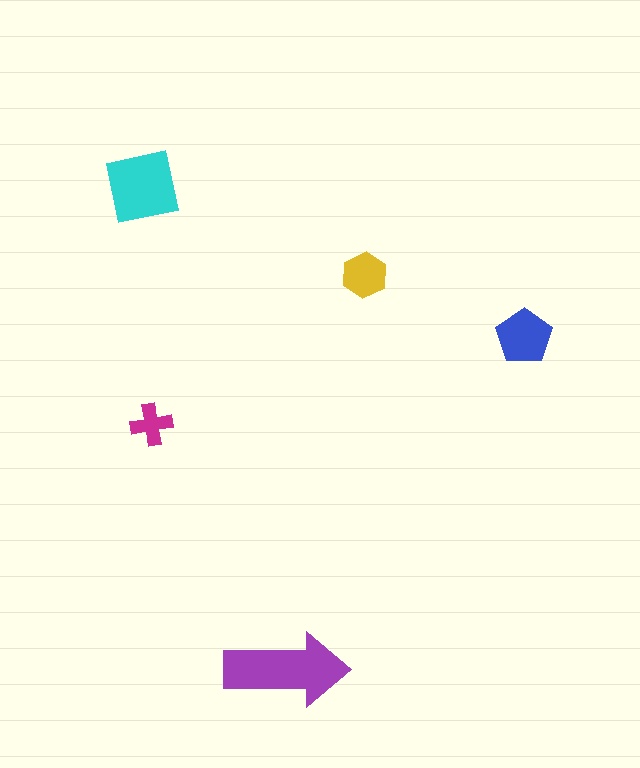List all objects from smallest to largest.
The magenta cross, the yellow hexagon, the blue pentagon, the cyan square, the purple arrow.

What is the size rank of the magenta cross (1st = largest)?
5th.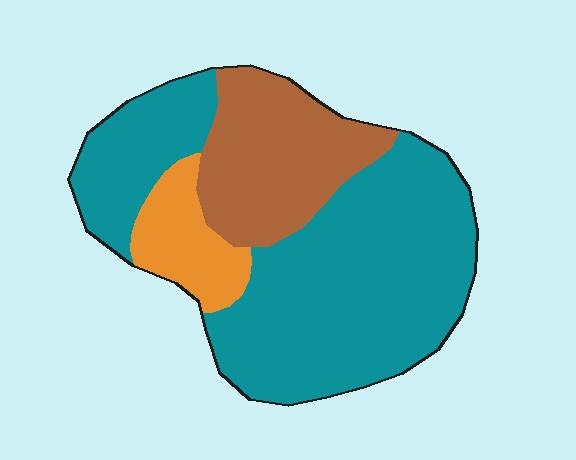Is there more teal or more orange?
Teal.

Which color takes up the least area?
Orange, at roughly 10%.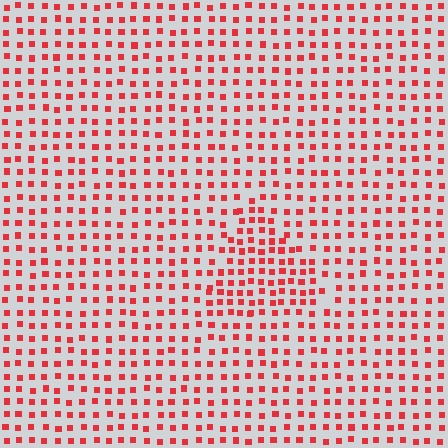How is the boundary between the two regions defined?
The boundary is defined by a change in element density (approximately 1.6x ratio). All elements are the same color, size, and shape.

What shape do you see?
I see a triangle.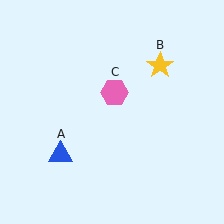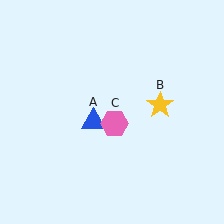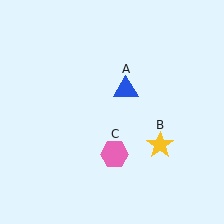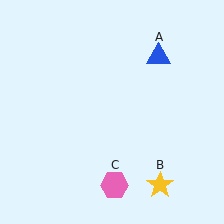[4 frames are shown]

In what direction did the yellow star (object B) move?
The yellow star (object B) moved down.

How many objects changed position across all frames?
3 objects changed position: blue triangle (object A), yellow star (object B), pink hexagon (object C).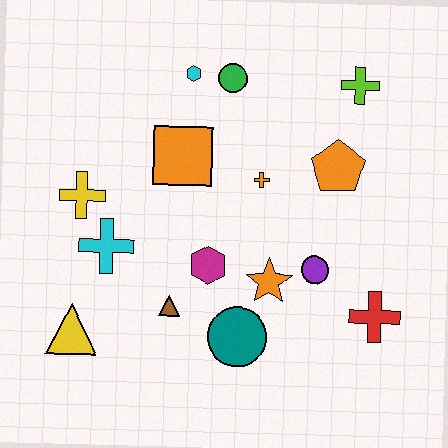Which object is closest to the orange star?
The purple circle is closest to the orange star.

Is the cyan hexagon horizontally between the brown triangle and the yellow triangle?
No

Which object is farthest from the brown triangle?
The lime cross is farthest from the brown triangle.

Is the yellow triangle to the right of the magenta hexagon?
No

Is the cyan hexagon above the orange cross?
Yes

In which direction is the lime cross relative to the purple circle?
The lime cross is above the purple circle.